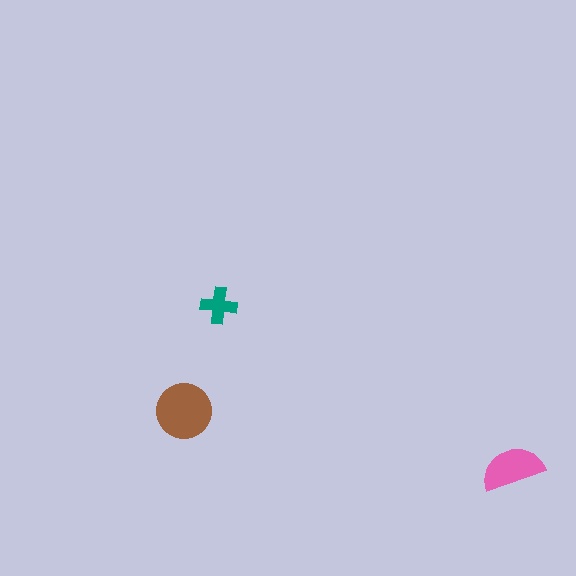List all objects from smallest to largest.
The teal cross, the pink semicircle, the brown circle.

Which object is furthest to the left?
The brown circle is leftmost.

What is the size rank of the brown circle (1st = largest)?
1st.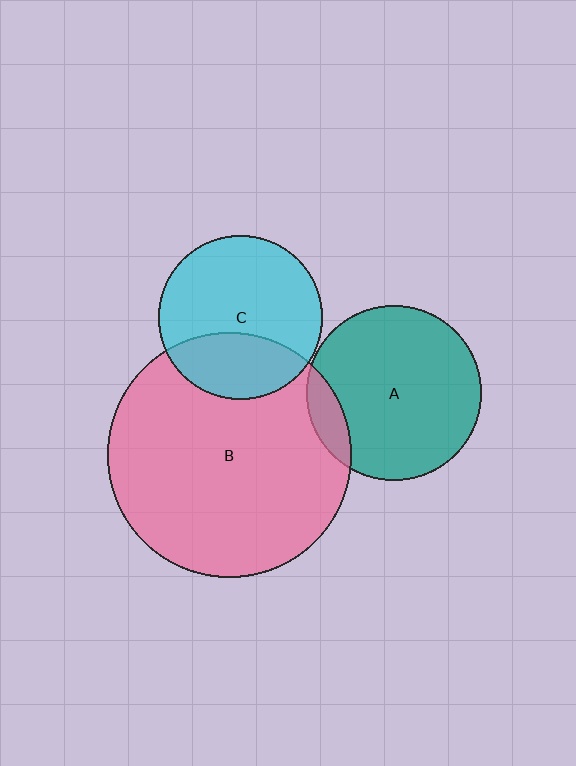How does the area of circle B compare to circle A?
Approximately 1.9 times.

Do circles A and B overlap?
Yes.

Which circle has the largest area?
Circle B (pink).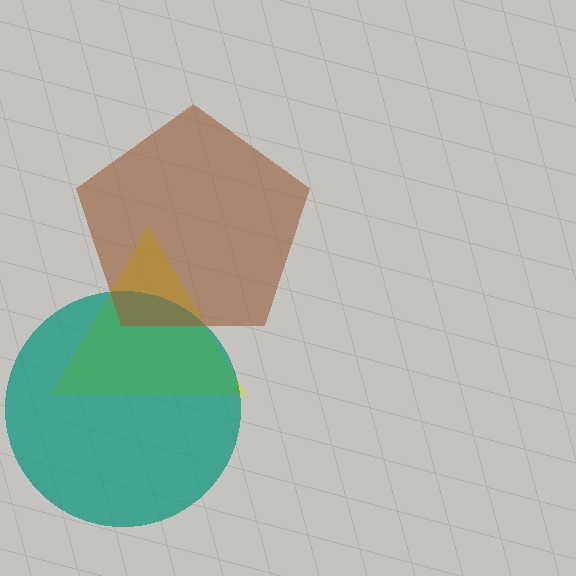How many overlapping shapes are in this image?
There are 3 overlapping shapes in the image.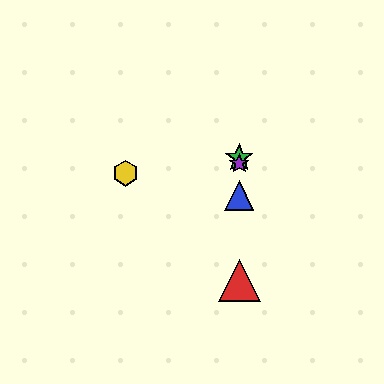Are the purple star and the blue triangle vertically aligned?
Yes, both are at x≈239.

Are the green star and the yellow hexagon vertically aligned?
No, the green star is at x≈239 and the yellow hexagon is at x≈126.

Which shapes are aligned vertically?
The red triangle, the blue triangle, the green star, the purple star are aligned vertically.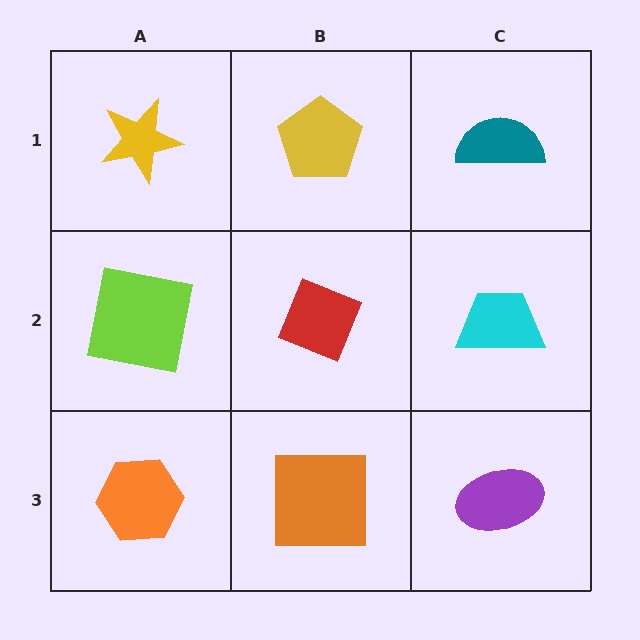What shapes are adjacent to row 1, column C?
A cyan trapezoid (row 2, column C), a yellow pentagon (row 1, column B).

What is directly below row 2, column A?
An orange hexagon.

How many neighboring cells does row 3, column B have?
3.